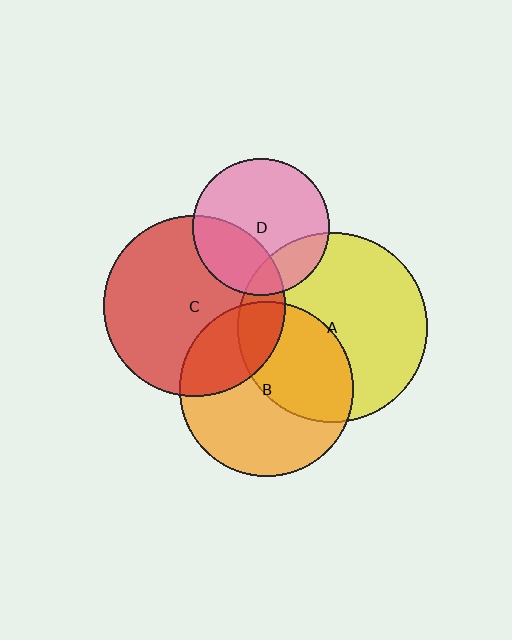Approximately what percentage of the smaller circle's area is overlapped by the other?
Approximately 45%.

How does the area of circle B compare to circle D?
Approximately 1.6 times.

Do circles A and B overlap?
Yes.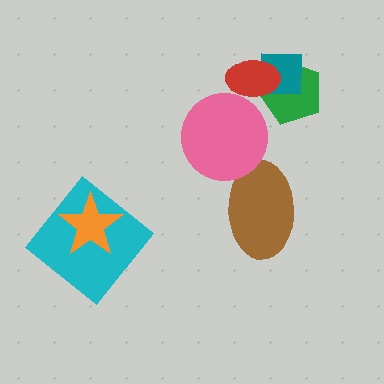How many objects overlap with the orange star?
1 object overlaps with the orange star.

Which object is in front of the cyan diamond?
The orange star is in front of the cyan diamond.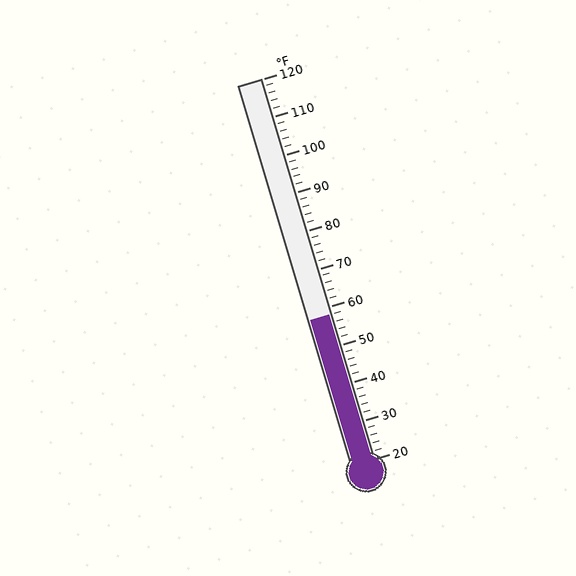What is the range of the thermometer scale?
The thermometer scale ranges from 20°F to 120°F.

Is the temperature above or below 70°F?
The temperature is below 70°F.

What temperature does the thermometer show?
The thermometer shows approximately 58°F.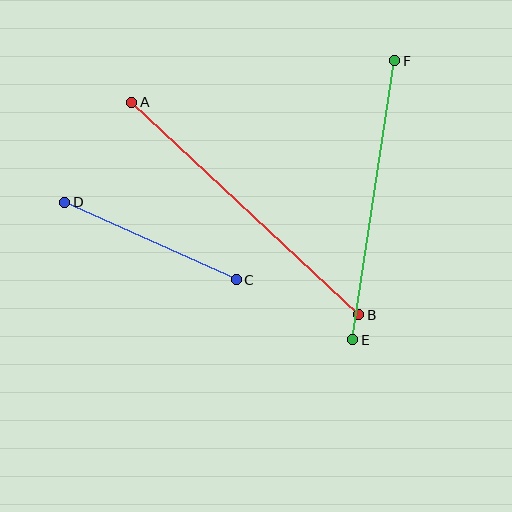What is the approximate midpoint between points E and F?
The midpoint is at approximately (374, 200) pixels.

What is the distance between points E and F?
The distance is approximately 282 pixels.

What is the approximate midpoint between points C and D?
The midpoint is at approximately (150, 241) pixels.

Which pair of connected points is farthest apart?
Points A and B are farthest apart.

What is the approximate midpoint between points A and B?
The midpoint is at approximately (245, 209) pixels.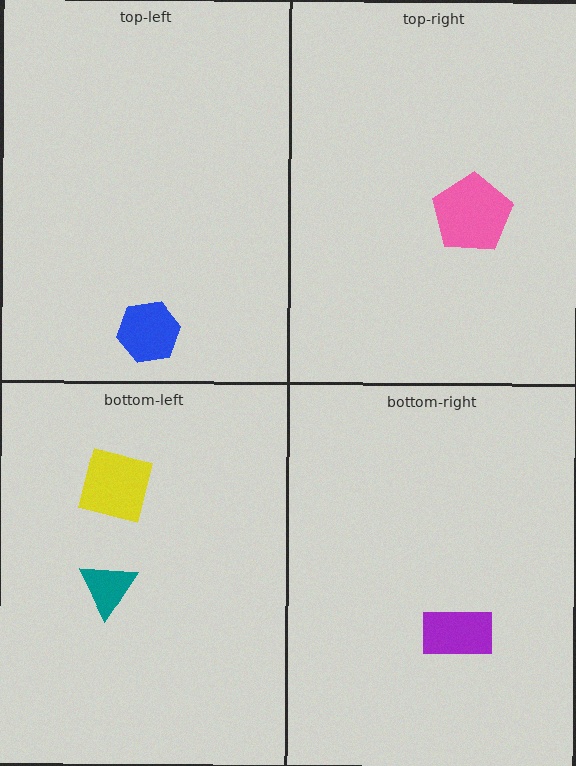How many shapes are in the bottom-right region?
1.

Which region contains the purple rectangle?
The bottom-right region.